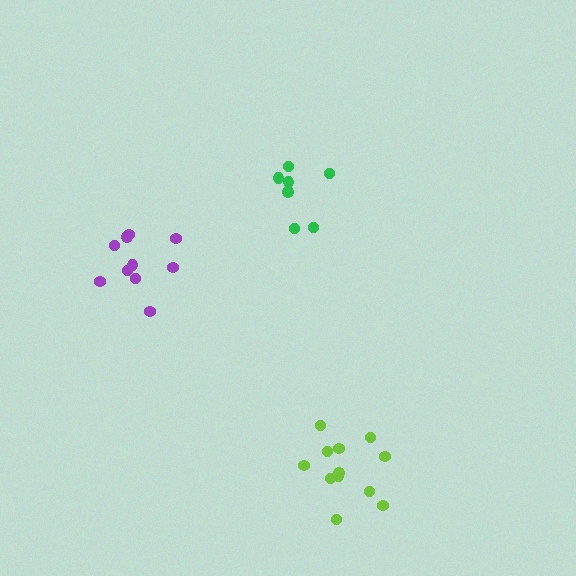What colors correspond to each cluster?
The clusters are colored: purple, lime, green.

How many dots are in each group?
Group 1: 10 dots, Group 2: 12 dots, Group 3: 7 dots (29 total).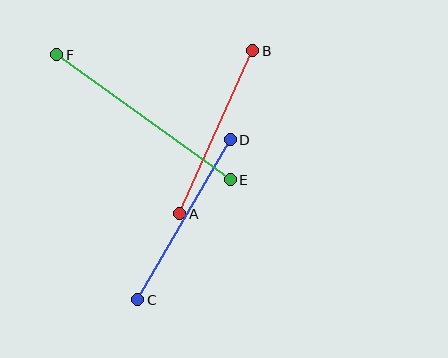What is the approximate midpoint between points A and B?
The midpoint is at approximately (216, 132) pixels.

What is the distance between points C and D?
The distance is approximately 185 pixels.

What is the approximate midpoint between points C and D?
The midpoint is at approximately (184, 220) pixels.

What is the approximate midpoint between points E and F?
The midpoint is at approximately (143, 117) pixels.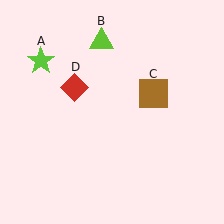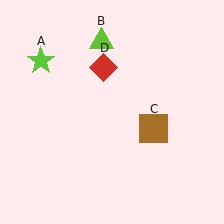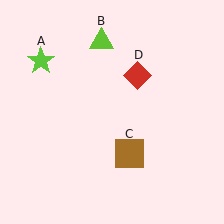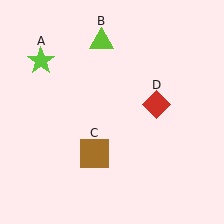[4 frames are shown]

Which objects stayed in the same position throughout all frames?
Lime star (object A) and lime triangle (object B) remained stationary.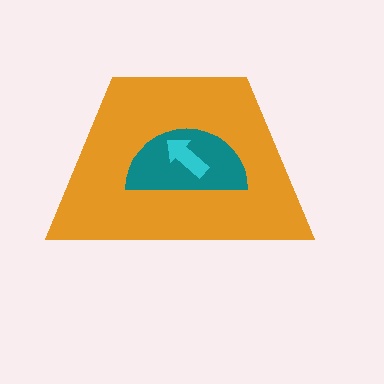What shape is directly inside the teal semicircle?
The cyan arrow.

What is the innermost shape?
The cyan arrow.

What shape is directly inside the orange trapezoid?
The teal semicircle.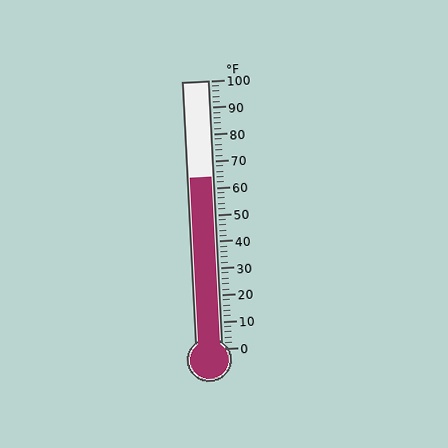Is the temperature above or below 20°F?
The temperature is above 20°F.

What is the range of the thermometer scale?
The thermometer scale ranges from 0°F to 100°F.